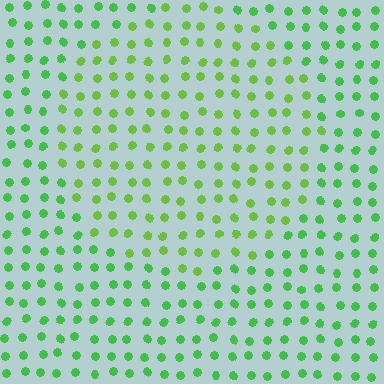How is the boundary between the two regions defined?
The boundary is defined purely by a slight shift in hue (about 25 degrees). Spacing, size, and orientation are identical on both sides.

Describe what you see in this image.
The image is filled with small green elements in a uniform arrangement. A circle-shaped region is visible where the elements are tinted to a slightly different hue, forming a subtle color boundary.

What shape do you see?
I see a circle.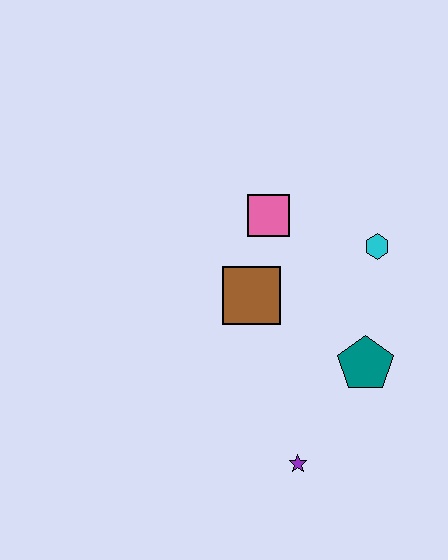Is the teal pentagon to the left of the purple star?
No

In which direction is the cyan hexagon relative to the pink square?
The cyan hexagon is to the right of the pink square.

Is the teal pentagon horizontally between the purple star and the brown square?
No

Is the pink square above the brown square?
Yes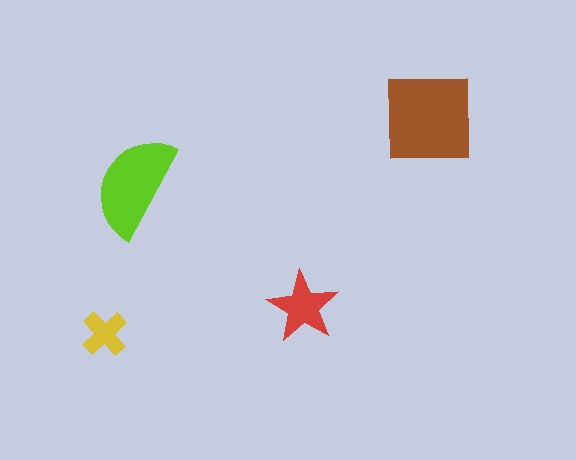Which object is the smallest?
The yellow cross.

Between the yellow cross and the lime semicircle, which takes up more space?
The lime semicircle.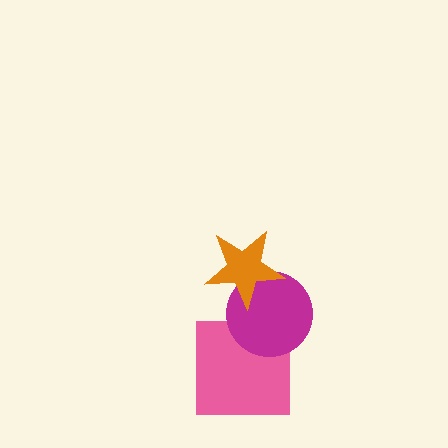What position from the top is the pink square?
The pink square is 3rd from the top.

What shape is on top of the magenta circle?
The orange star is on top of the magenta circle.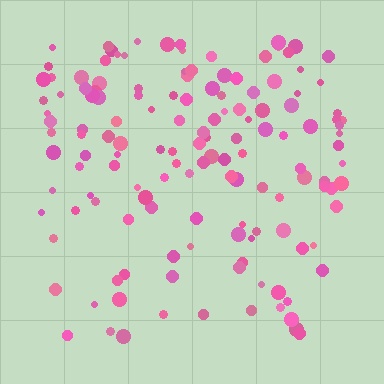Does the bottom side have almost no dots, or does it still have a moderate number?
Still a moderate number, just noticeably fewer than the top.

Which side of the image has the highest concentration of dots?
The top.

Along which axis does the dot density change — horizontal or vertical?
Vertical.